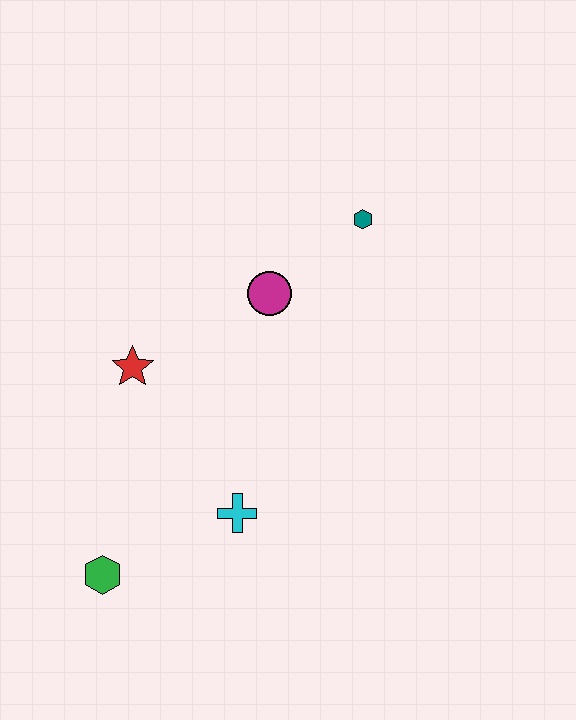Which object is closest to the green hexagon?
The cyan cross is closest to the green hexagon.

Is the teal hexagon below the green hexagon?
No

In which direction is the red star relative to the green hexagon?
The red star is above the green hexagon.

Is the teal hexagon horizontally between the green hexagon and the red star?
No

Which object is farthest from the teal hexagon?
The green hexagon is farthest from the teal hexagon.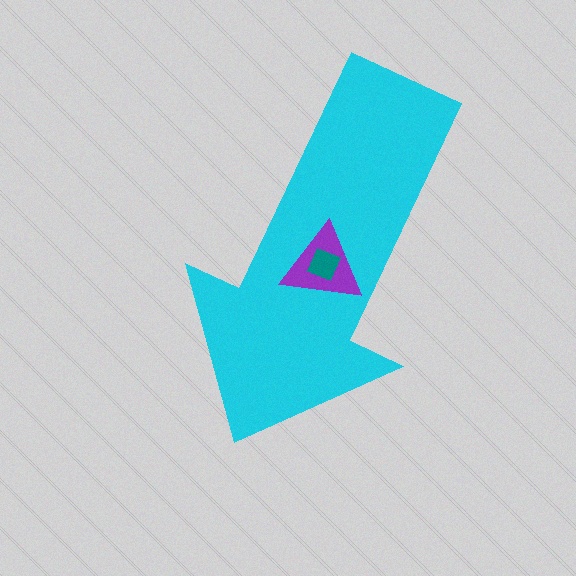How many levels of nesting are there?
3.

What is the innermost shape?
The teal square.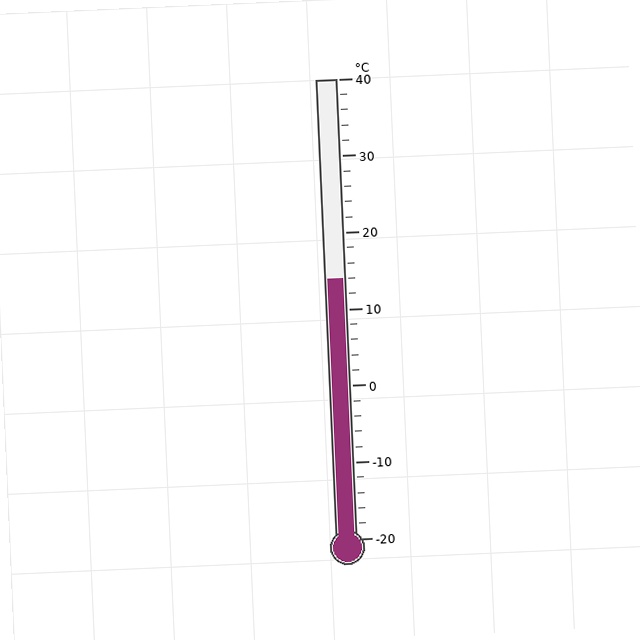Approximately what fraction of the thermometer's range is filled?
The thermometer is filled to approximately 55% of its range.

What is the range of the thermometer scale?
The thermometer scale ranges from -20°C to 40°C.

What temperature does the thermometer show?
The thermometer shows approximately 14°C.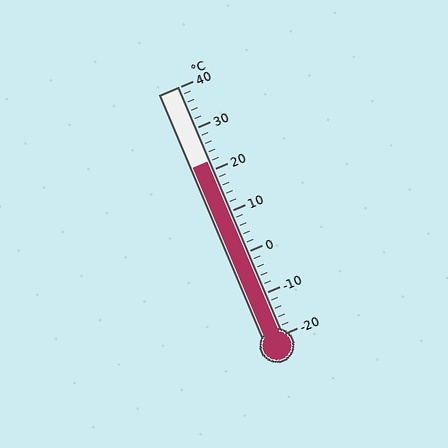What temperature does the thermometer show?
The thermometer shows approximately 22°C.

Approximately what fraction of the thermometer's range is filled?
The thermometer is filled to approximately 70% of its range.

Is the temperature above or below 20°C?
The temperature is above 20°C.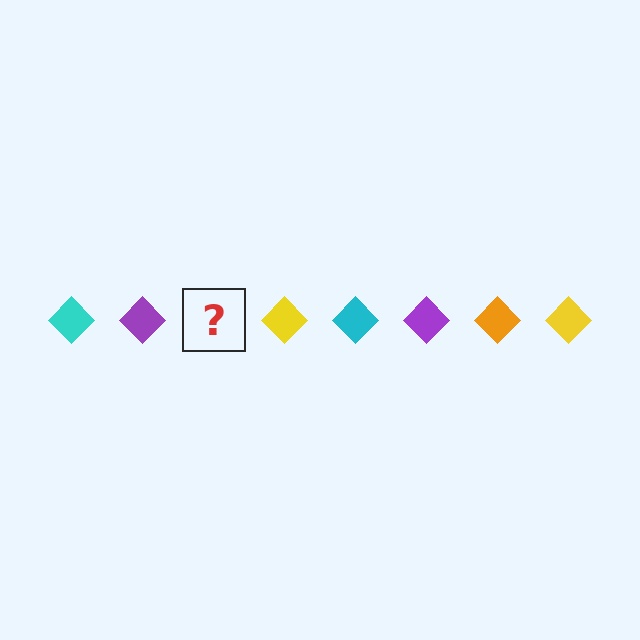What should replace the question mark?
The question mark should be replaced with an orange diamond.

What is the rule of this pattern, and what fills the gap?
The rule is that the pattern cycles through cyan, purple, orange, yellow diamonds. The gap should be filled with an orange diamond.